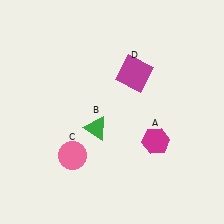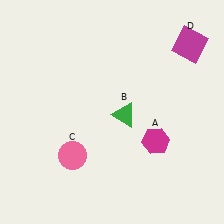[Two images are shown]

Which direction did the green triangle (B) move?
The green triangle (B) moved right.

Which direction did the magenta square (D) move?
The magenta square (D) moved right.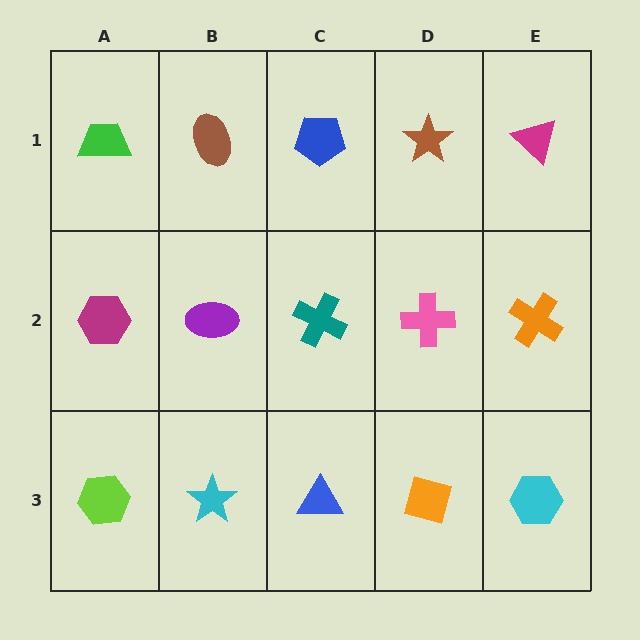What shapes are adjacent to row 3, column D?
A pink cross (row 2, column D), a blue triangle (row 3, column C), a cyan hexagon (row 3, column E).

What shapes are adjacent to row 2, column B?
A brown ellipse (row 1, column B), a cyan star (row 3, column B), a magenta hexagon (row 2, column A), a teal cross (row 2, column C).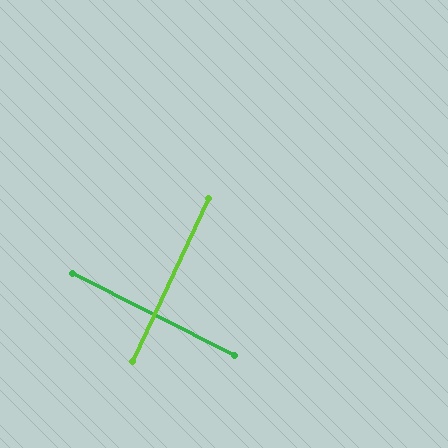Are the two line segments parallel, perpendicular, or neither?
Perpendicular — they meet at approximately 88°.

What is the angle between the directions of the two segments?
Approximately 88 degrees.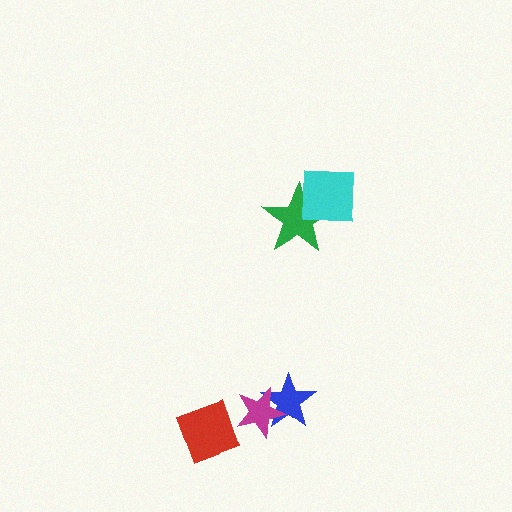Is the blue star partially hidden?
Yes, it is partially covered by another shape.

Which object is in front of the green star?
The cyan square is in front of the green star.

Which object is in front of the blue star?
The magenta star is in front of the blue star.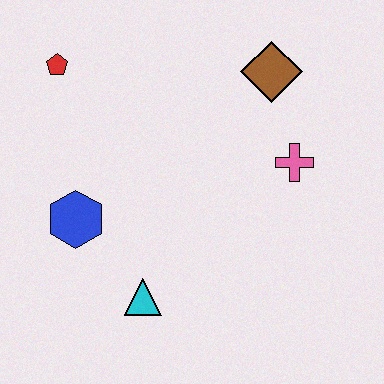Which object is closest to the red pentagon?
The blue hexagon is closest to the red pentagon.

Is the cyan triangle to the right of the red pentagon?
Yes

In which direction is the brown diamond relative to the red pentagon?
The brown diamond is to the right of the red pentagon.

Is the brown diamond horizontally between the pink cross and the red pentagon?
Yes